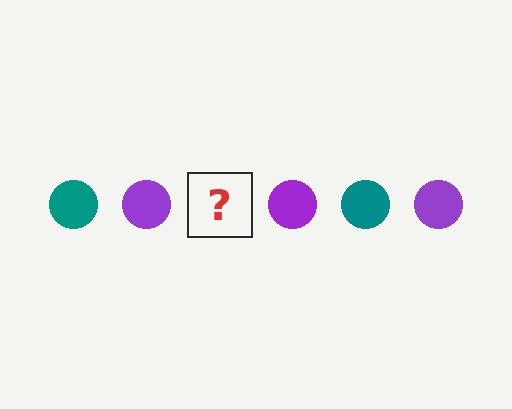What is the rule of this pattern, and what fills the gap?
The rule is that the pattern cycles through teal, purple circles. The gap should be filled with a teal circle.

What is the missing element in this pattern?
The missing element is a teal circle.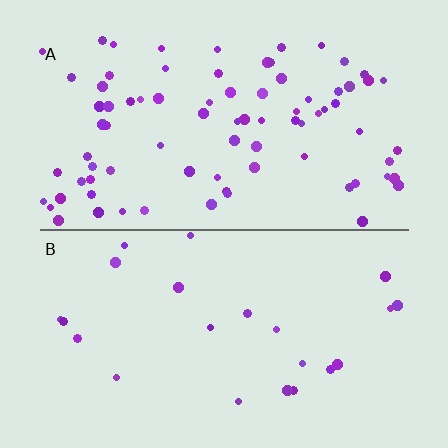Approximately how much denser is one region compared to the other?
Approximately 3.5× — region A over region B.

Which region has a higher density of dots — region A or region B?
A (the top).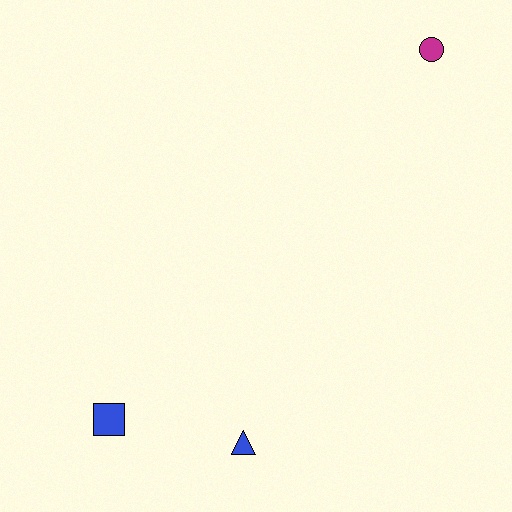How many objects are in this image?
There are 3 objects.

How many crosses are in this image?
There are no crosses.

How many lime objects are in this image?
There are no lime objects.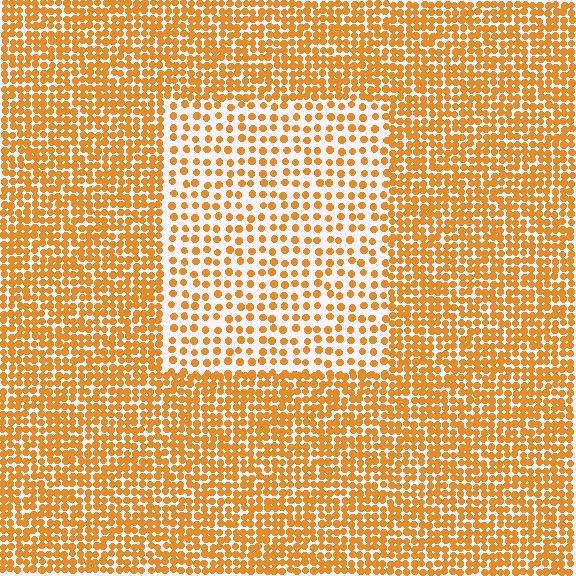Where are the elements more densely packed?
The elements are more densely packed outside the rectangle boundary.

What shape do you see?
I see a rectangle.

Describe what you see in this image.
The image contains small orange elements arranged at two different densities. A rectangle-shaped region is visible where the elements are less densely packed than the surrounding area.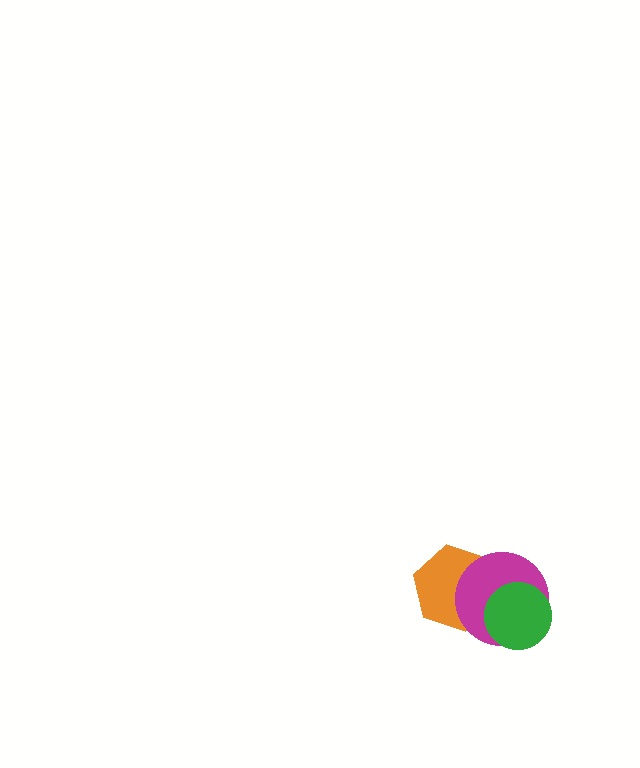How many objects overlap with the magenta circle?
2 objects overlap with the magenta circle.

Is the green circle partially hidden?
No, no other shape covers it.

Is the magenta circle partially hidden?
Yes, it is partially covered by another shape.